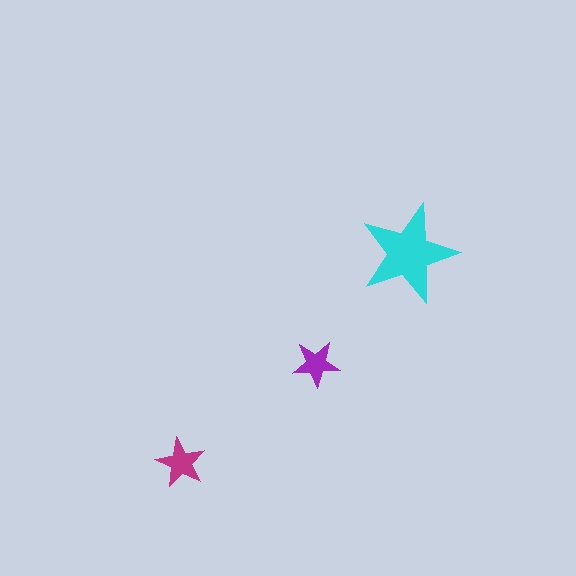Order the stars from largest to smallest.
the cyan one, the magenta one, the purple one.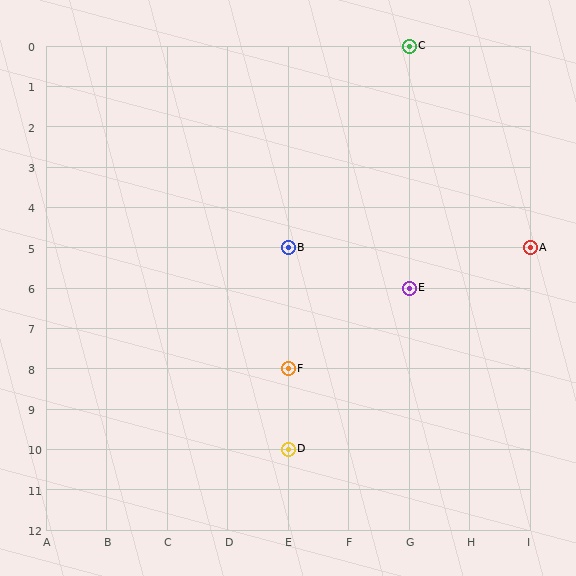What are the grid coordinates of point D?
Point D is at grid coordinates (E, 10).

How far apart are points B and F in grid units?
Points B and F are 3 rows apart.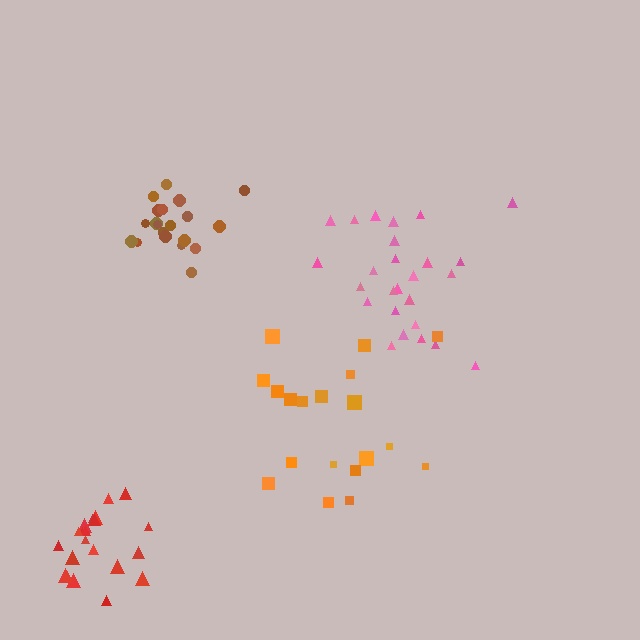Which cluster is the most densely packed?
Red.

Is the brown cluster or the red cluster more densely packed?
Red.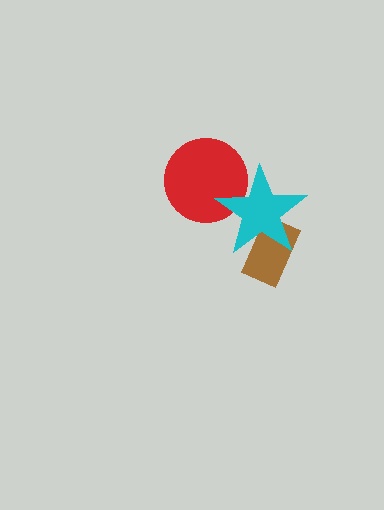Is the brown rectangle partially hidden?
Yes, it is partially covered by another shape.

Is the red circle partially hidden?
Yes, it is partially covered by another shape.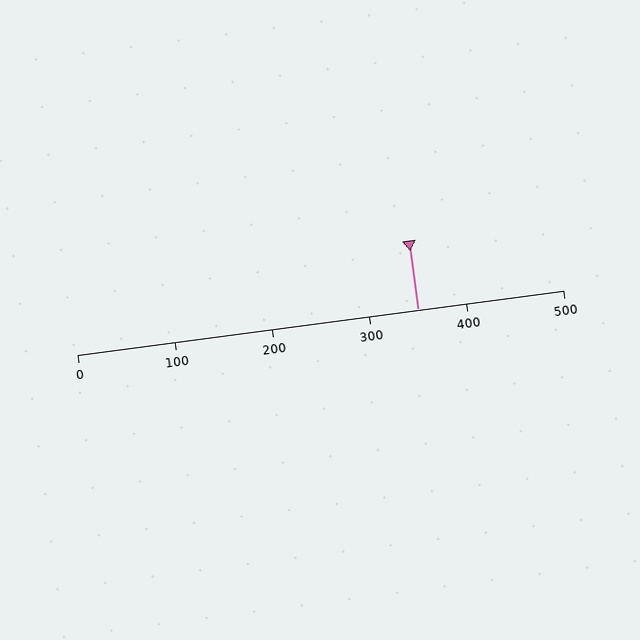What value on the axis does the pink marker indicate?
The marker indicates approximately 350.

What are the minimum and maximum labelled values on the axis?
The axis runs from 0 to 500.